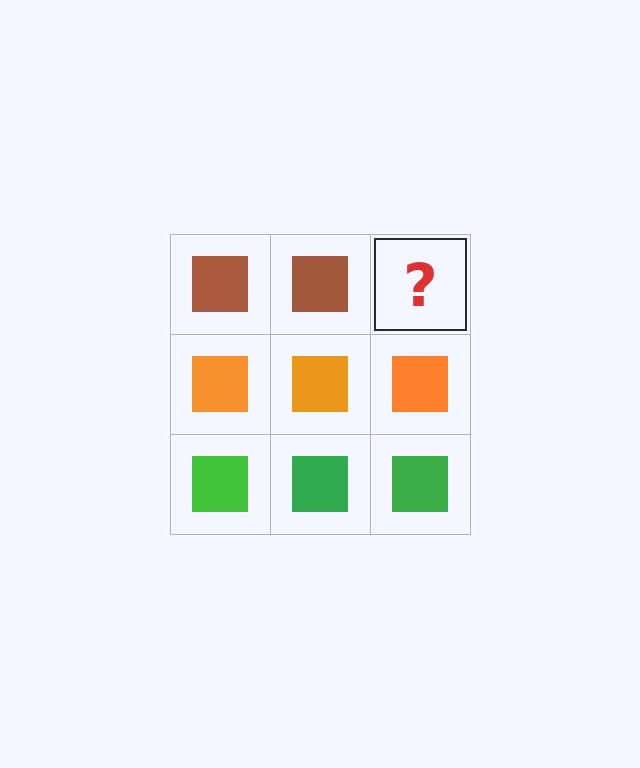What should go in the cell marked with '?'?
The missing cell should contain a brown square.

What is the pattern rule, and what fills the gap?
The rule is that each row has a consistent color. The gap should be filled with a brown square.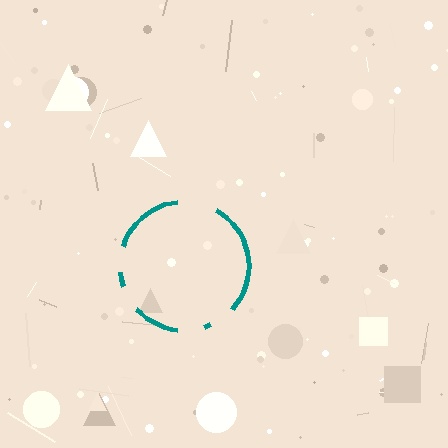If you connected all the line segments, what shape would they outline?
They would outline a circle.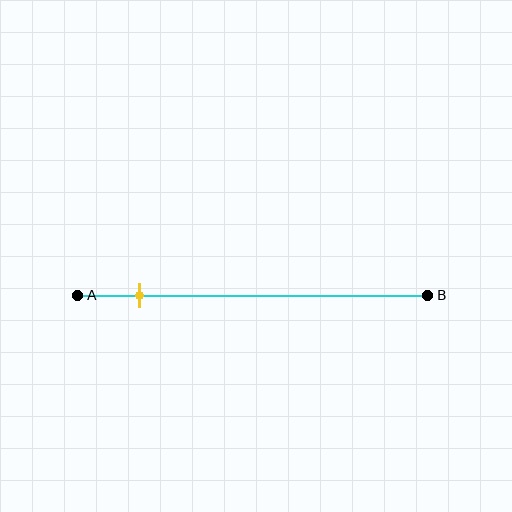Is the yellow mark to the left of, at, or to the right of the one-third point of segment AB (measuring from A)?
The yellow mark is to the left of the one-third point of segment AB.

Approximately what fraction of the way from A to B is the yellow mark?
The yellow mark is approximately 20% of the way from A to B.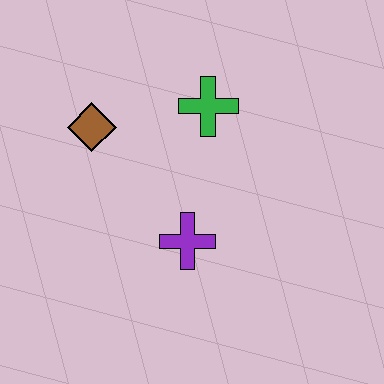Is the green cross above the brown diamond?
Yes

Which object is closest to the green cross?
The brown diamond is closest to the green cross.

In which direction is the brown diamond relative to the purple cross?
The brown diamond is above the purple cross.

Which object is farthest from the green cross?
The purple cross is farthest from the green cross.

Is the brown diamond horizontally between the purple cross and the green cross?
No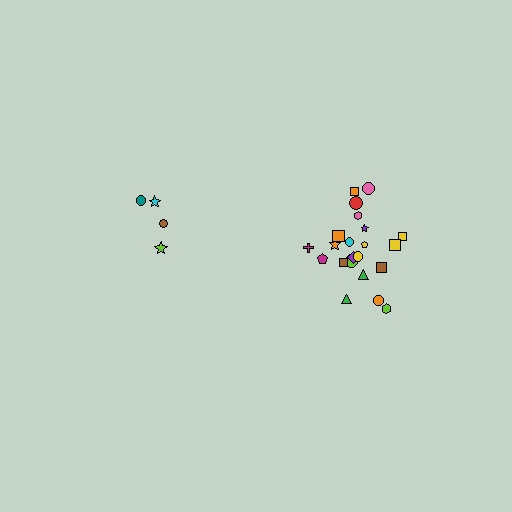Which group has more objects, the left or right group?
The right group.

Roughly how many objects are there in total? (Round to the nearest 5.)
Roughly 25 objects in total.